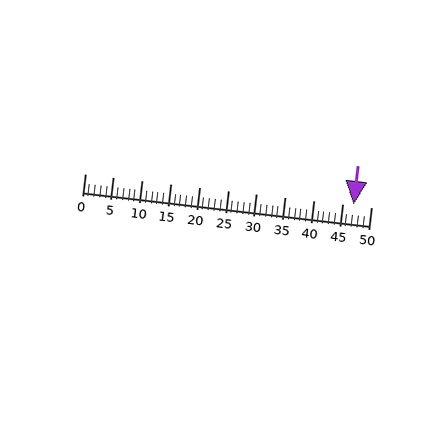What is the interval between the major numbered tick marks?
The major tick marks are spaced 5 units apart.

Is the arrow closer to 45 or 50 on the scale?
The arrow is closer to 45.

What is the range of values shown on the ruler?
The ruler shows values from 0 to 50.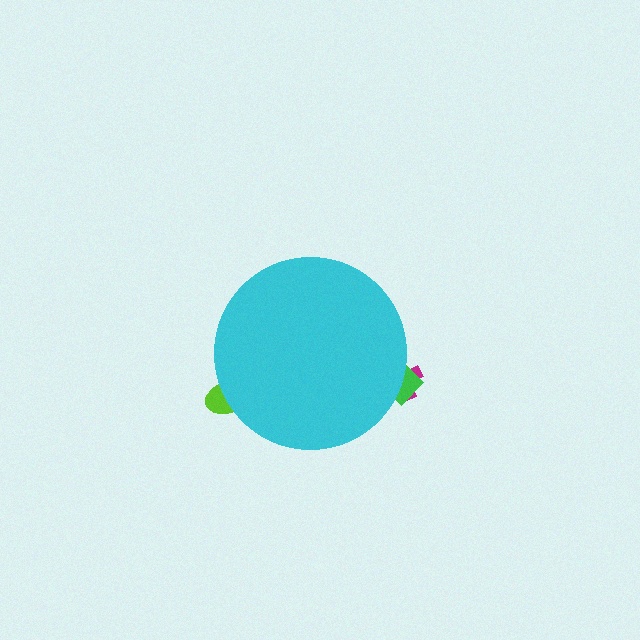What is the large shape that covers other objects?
A cyan circle.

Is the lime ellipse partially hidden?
Yes, the lime ellipse is partially hidden behind the cyan circle.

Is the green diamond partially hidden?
Yes, the green diamond is partially hidden behind the cyan circle.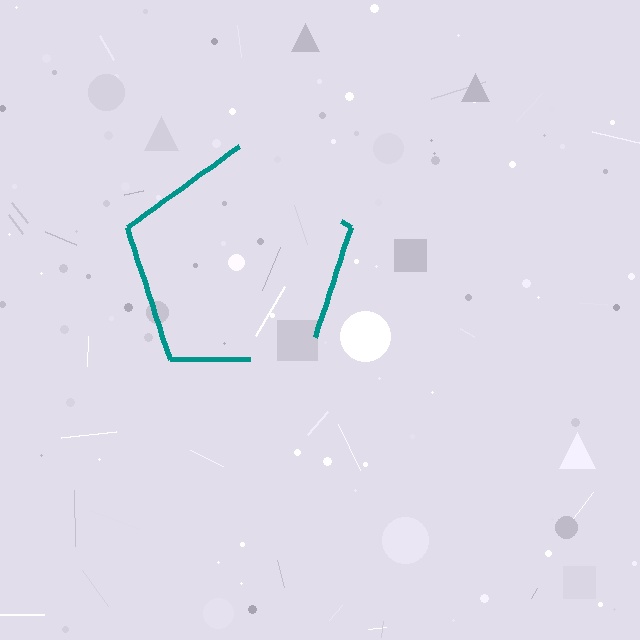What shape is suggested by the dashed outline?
The dashed outline suggests a pentagon.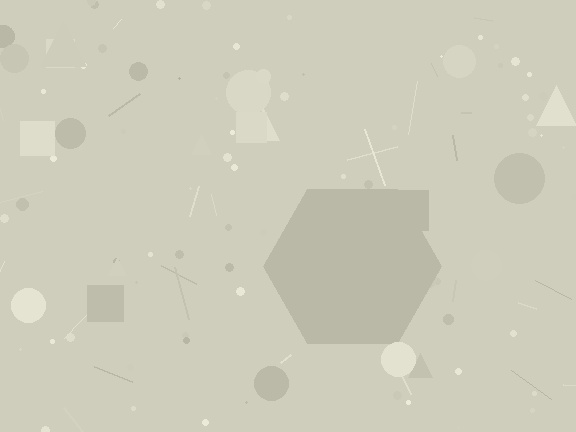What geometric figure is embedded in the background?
A hexagon is embedded in the background.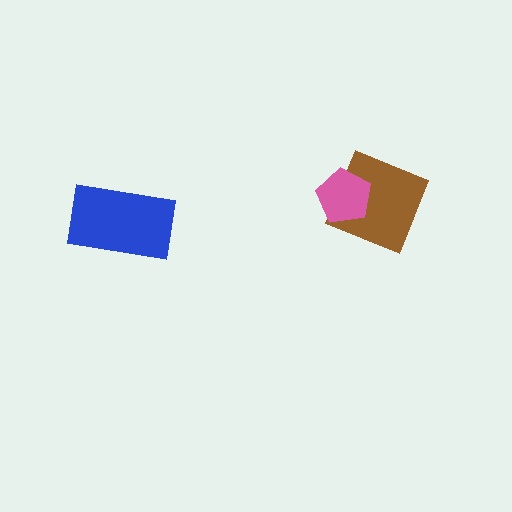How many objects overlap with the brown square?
1 object overlaps with the brown square.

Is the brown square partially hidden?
Yes, it is partially covered by another shape.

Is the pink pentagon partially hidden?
No, no other shape covers it.